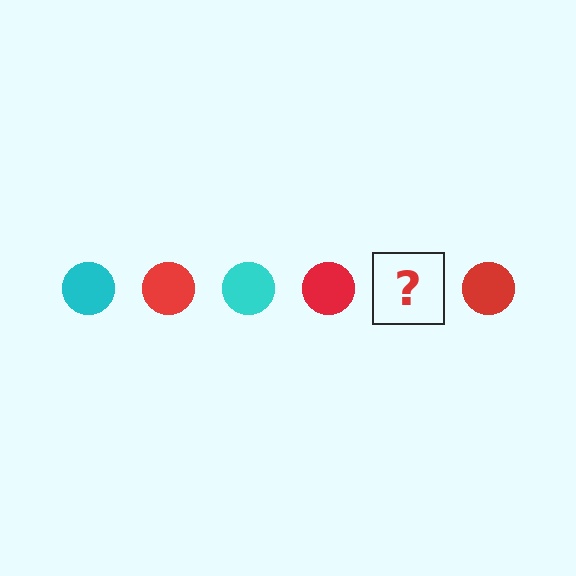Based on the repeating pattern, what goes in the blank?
The blank should be a cyan circle.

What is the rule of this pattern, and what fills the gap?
The rule is that the pattern cycles through cyan, red circles. The gap should be filled with a cyan circle.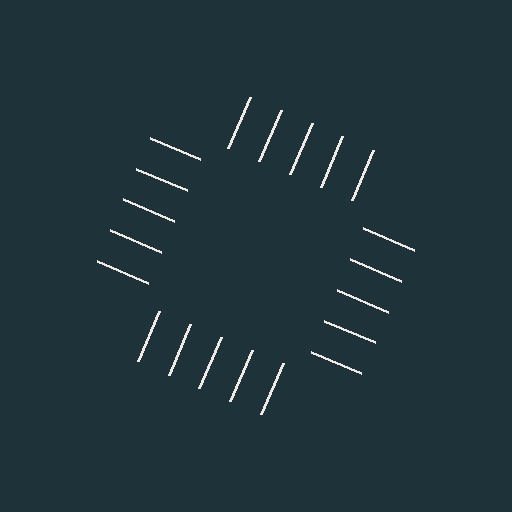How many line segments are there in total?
20 — 5 along each of the 4 edges.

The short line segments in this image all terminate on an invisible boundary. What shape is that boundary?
An illusory square — the line segments terminate on its edges but no continuous stroke is drawn.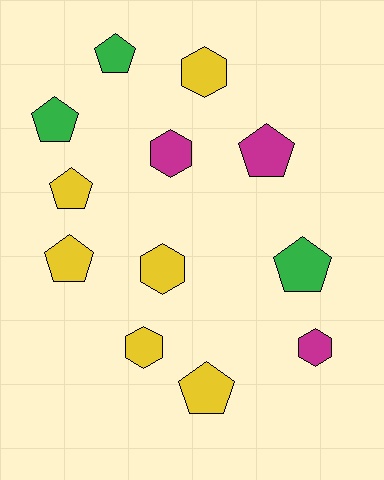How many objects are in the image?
There are 12 objects.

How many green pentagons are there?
There are 3 green pentagons.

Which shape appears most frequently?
Pentagon, with 7 objects.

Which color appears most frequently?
Yellow, with 6 objects.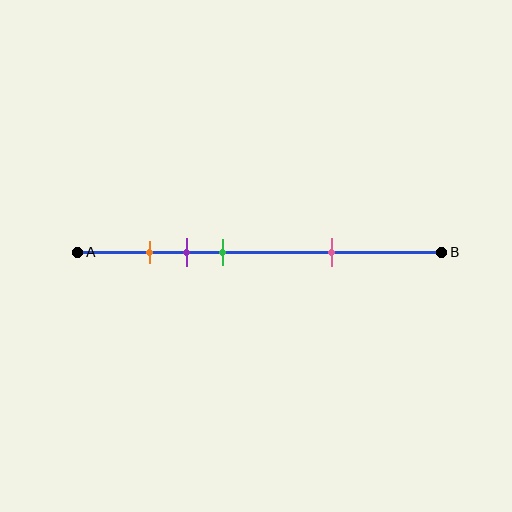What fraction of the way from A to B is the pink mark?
The pink mark is approximately 70% (0.7) of the way from A to B.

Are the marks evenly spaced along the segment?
No, the marks are not evenly spaced.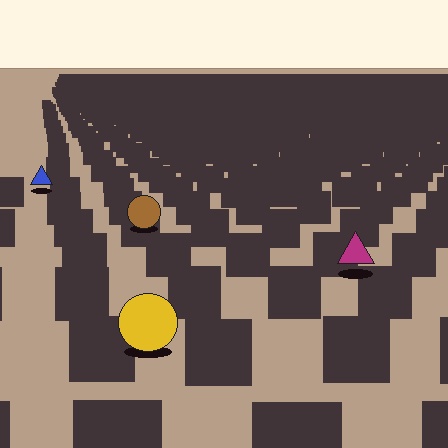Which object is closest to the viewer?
The yellow circle is closest. The texture marks near it are larger and more spread out.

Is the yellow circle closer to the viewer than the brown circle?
Yes. The yellow circle is closer — you can tell from the texture gradient: the ground texture is coarser near it.